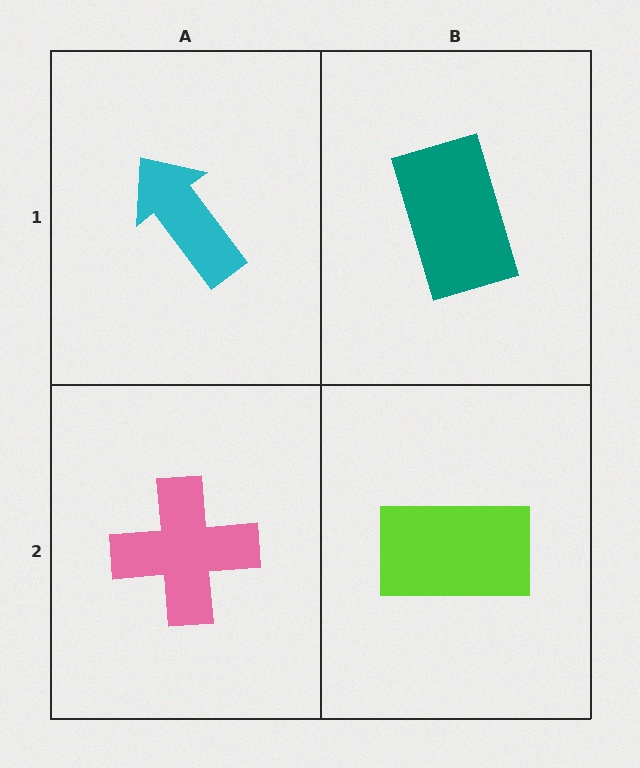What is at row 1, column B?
A teal rectangle.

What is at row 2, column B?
A lime rectangle.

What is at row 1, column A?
A cyan arrow.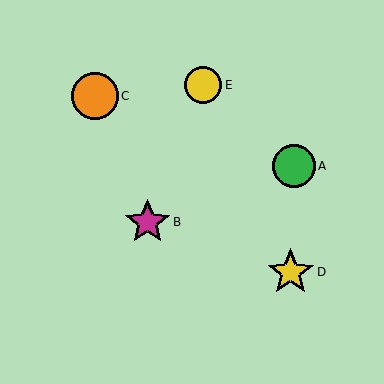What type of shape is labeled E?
Shape E is a yellow circle.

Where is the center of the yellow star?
The center of the yellow star is at (291, 272).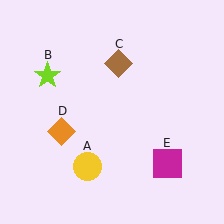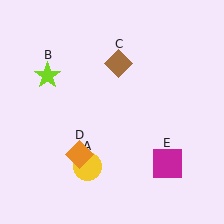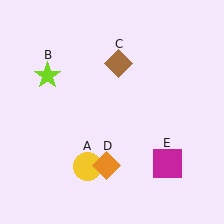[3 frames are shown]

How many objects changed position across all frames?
1 object changed position: orange diamond (object D).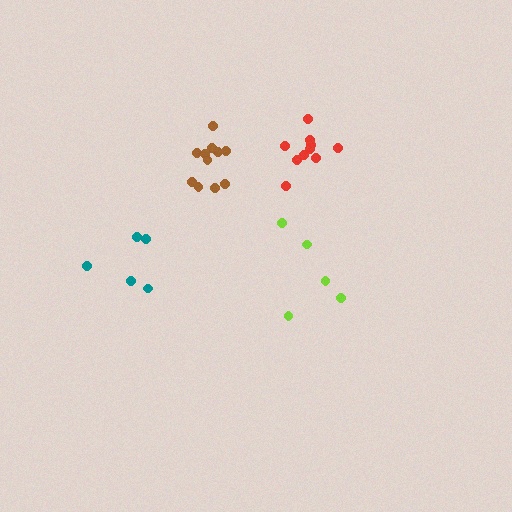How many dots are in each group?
Group 1: 10 dots, Group 2: 5 dots, Group 3: 11 dots, Group 4: 5 dots (31 total).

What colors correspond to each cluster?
The clusters are colored: red, teal, brown, lime.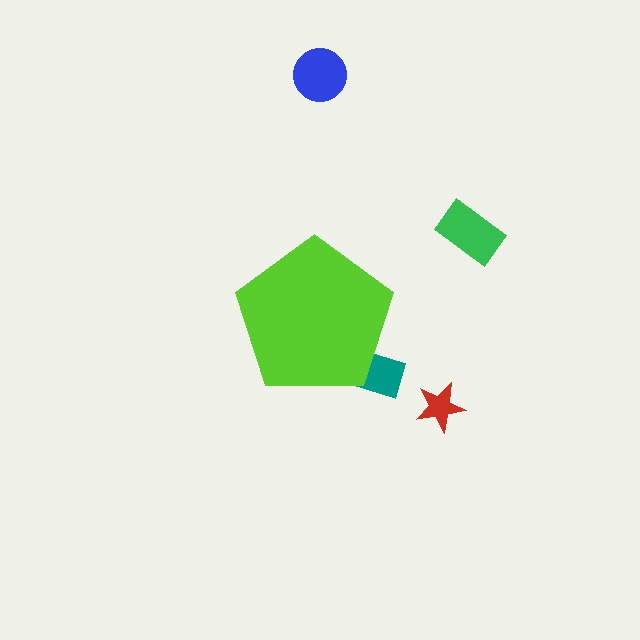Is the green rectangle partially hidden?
No, the green rectangle is fully visible.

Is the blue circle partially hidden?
No, the blue circle is fully visible.